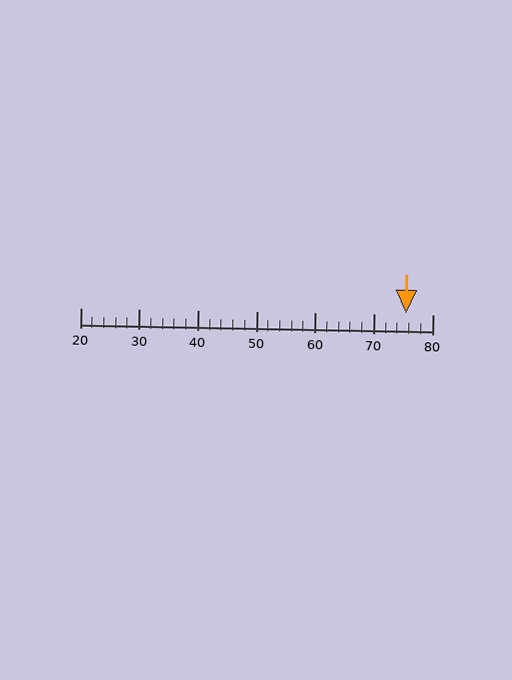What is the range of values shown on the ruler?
The ruler shows values from 20 to 80.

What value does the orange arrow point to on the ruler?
The orange arrow points to approximately 76.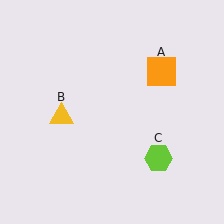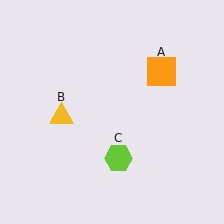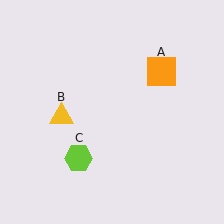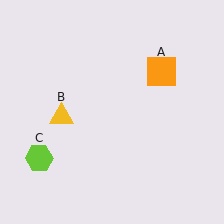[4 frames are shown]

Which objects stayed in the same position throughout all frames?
Orange square (object A) and yellow triangle (object B) remained stationary.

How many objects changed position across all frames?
1 object changed position: lime hexagon (object C).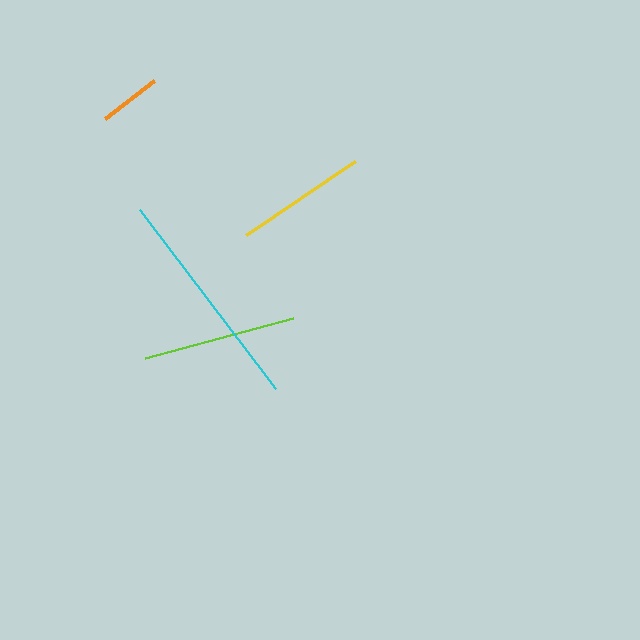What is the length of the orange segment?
The orange segment is approximately 62 pixels long.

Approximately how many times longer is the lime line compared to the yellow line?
The lime line is approximately 1.2 times the length of the yellow line.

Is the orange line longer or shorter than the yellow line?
The yellow line is longer than the orange line.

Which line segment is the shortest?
The orange line is the shortest at approximately 62 pixels.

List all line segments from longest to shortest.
From longest to shortest: cyan, lime, yellow, orange.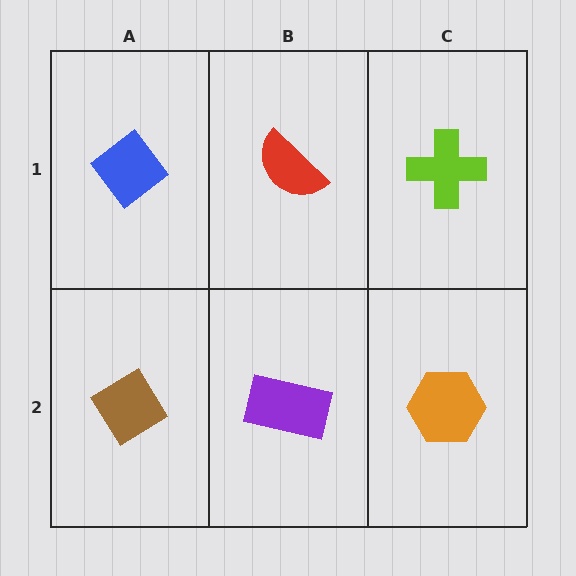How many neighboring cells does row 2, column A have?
2.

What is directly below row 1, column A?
A brown diamond.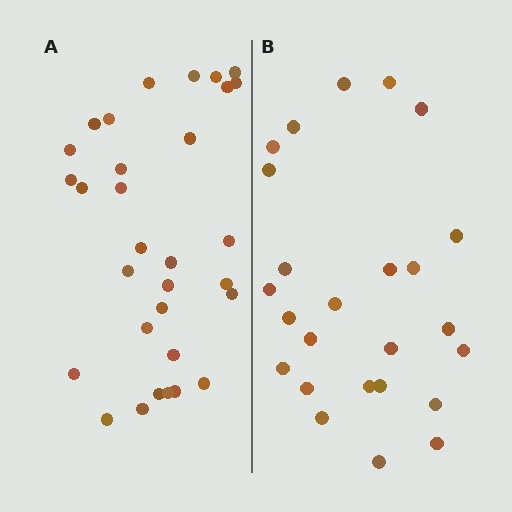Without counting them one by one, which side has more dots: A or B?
Region A (the left region) has more dots.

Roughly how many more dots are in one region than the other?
Region A has about 6 more dots than region B.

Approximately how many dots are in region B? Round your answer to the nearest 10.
About 20 dots. (The exact count is 25, which rounds to 20.)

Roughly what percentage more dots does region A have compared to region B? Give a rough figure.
About 25% more.